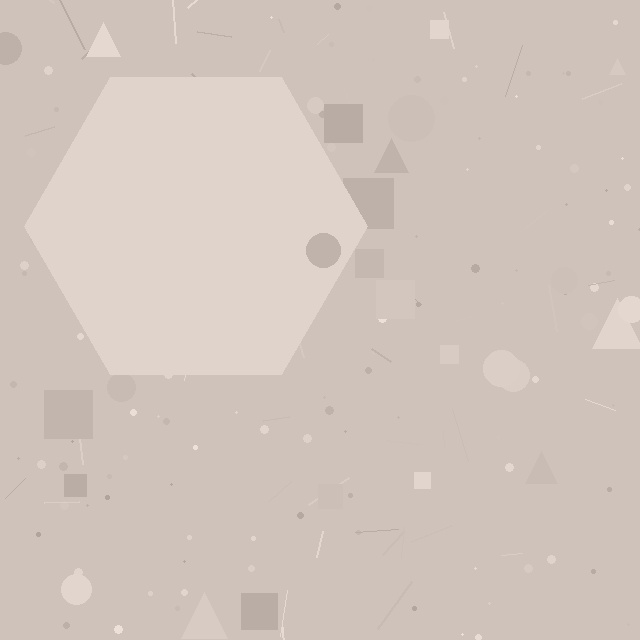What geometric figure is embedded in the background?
A hexagon is embedded in the background.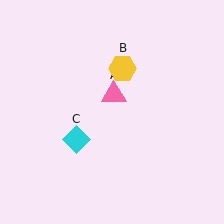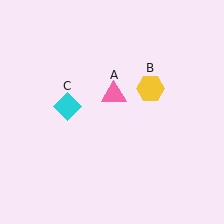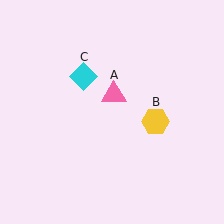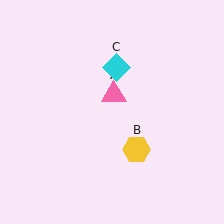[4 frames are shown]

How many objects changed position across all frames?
2 objects changed position: yellow hexagon (object B), cyan diamond (object C).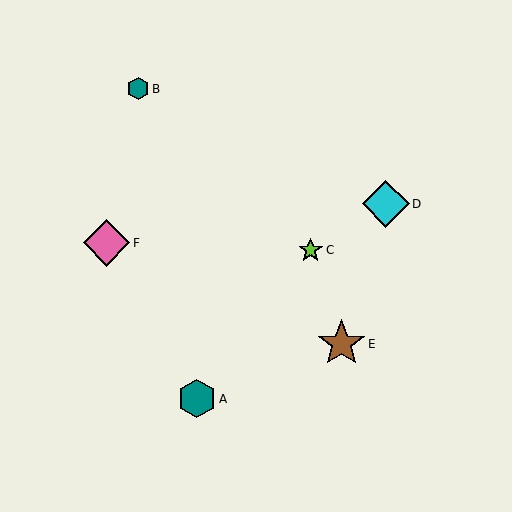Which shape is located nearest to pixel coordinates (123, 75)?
The teal hexagon (labeled B) at (138, 89) is nearest to that location.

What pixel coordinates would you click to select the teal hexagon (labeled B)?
Click at (138, 89) to select the teal hexagon B.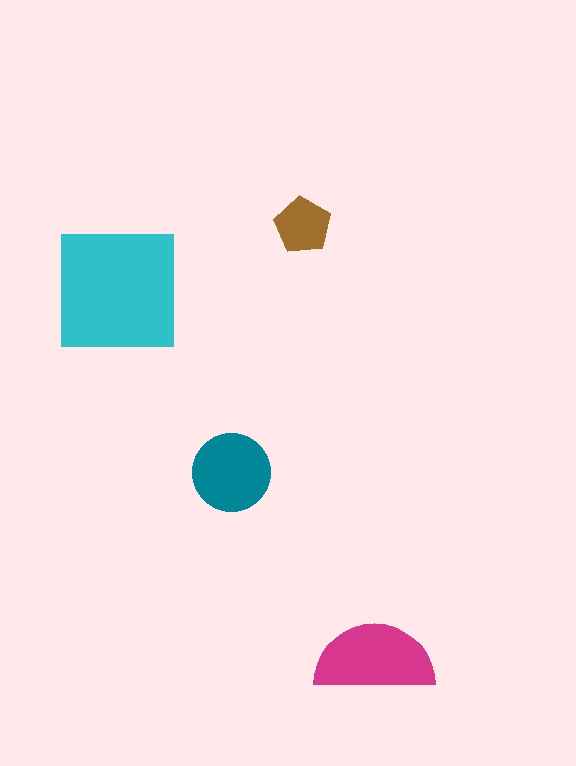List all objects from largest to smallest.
The cyan square, the magenta semicircle, the teal circle, the brown pentagon.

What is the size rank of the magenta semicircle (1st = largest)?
2nd.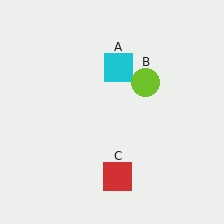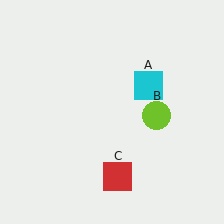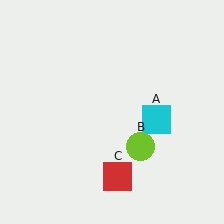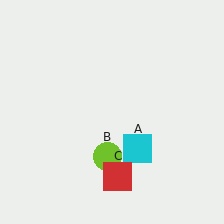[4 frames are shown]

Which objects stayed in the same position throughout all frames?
Red square (object C) remained stationary.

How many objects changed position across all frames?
2 objects changed position: cyan square (object A), lime circle (object B).